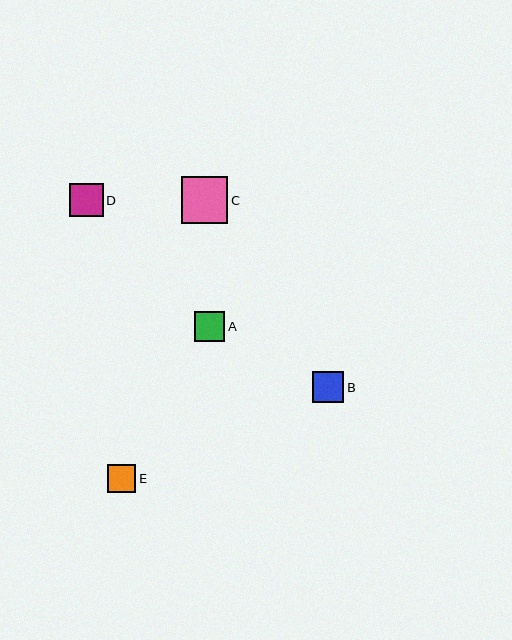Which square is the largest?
Square C is the largest with a size of approximately 47 pixels.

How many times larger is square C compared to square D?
Square C is approximately 1.4 times the size of square D.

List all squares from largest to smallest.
From largest to smallest: C, D, B, A, E.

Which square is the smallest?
Square E is the smallest with a size of approximately 28 pixels.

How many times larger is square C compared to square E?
Square C is approximately 1.6 times the size of square E.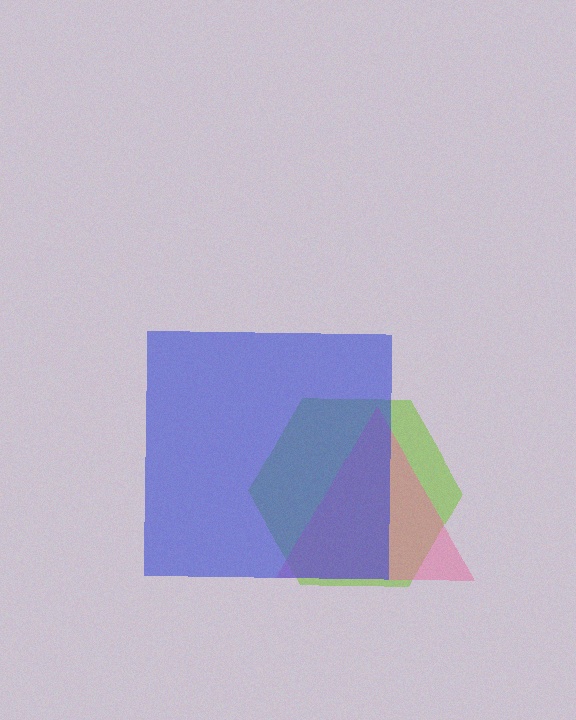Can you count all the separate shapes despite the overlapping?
Yes, there are 3 separate shapes.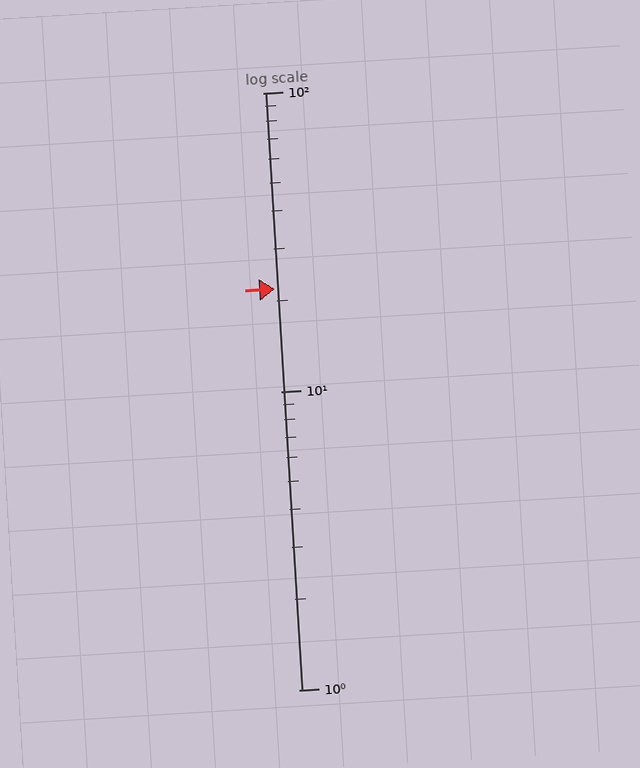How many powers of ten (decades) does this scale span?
The scale spans 2 decades, from 1 to 100.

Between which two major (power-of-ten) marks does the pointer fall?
The pointer is between 10 and 100.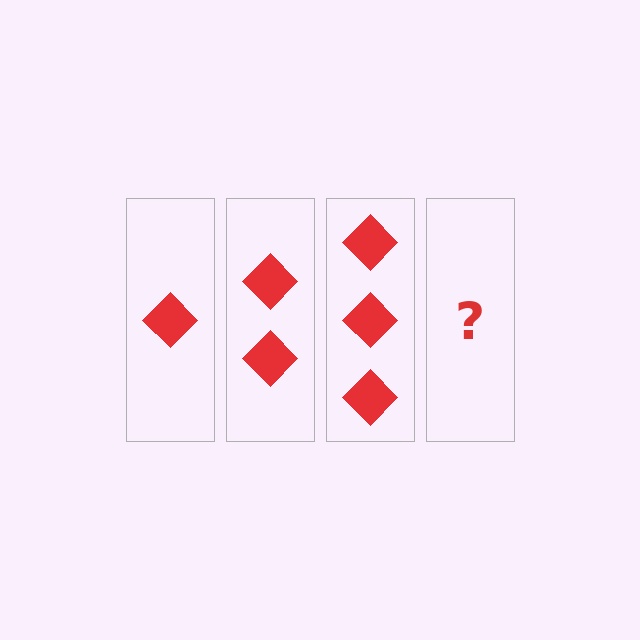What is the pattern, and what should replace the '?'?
The pattern is that each step adds one more diamond. The '?' should be 4 diamonds.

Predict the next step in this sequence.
The next step is 4 diamonds.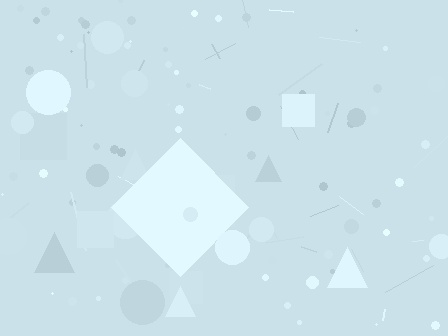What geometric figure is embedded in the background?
A diamond is embedded in the background.